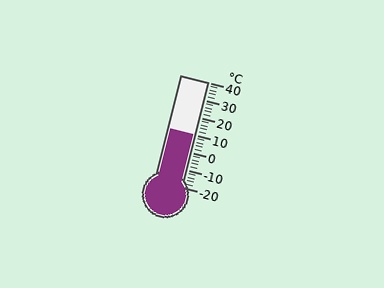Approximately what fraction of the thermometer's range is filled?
The thermometer is filled to approximately 50% of its range.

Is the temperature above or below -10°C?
The temperature is above -10°C.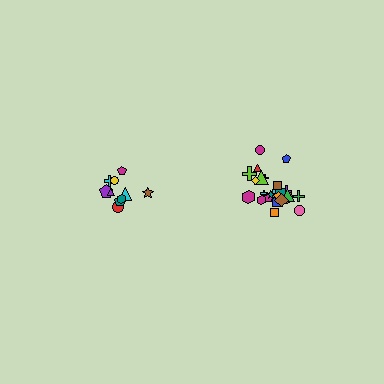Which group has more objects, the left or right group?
The right group.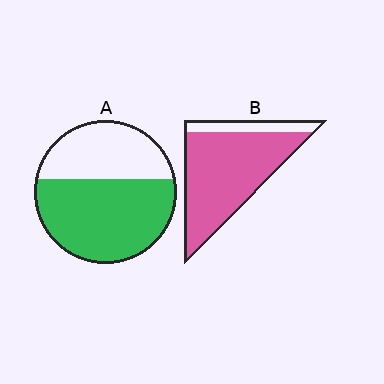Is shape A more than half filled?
Yes.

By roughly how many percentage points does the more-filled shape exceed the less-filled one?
By roughly 25 percentage points (B over A).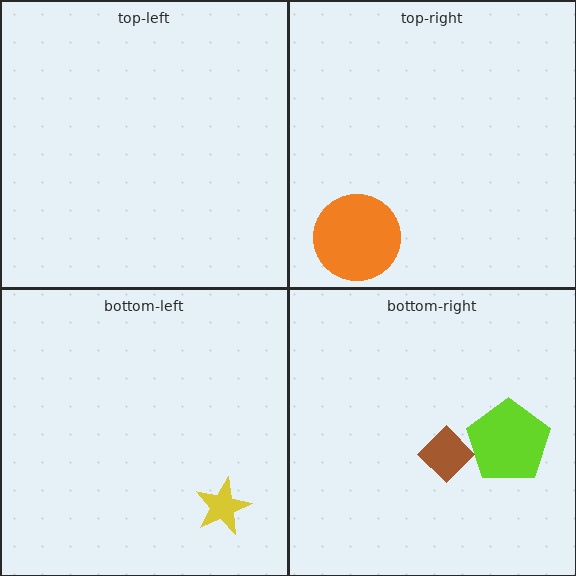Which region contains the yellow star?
The bottom-left region.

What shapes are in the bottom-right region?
The lime pentagon, the brown diamond.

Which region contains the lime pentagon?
The bottom-right region.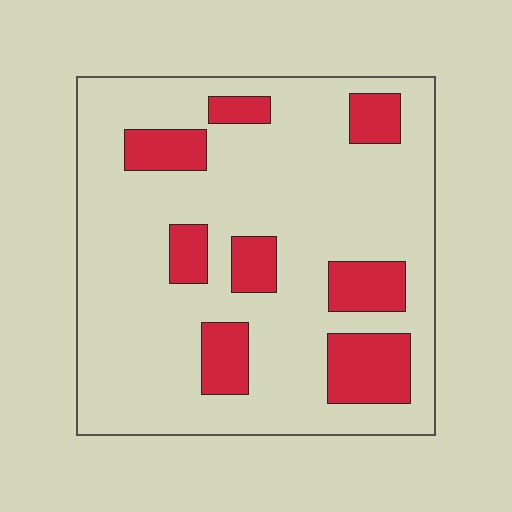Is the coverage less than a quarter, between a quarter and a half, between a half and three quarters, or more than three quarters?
Less than a quarter.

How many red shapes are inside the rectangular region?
8.